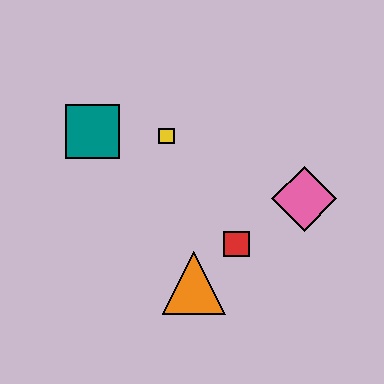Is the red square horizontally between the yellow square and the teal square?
No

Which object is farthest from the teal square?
The pink diamond is farthest from the teal square.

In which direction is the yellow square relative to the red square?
The yellow square is above the red square.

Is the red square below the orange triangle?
No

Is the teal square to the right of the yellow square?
No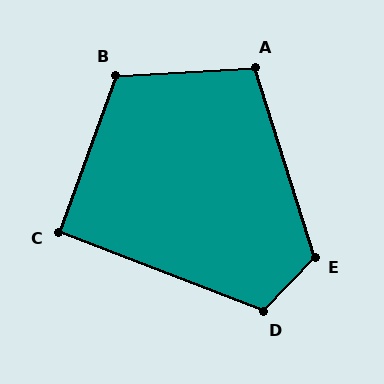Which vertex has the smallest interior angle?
C, at approximately 91 degrees.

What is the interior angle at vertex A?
Approximately 104 degrees (obtuse).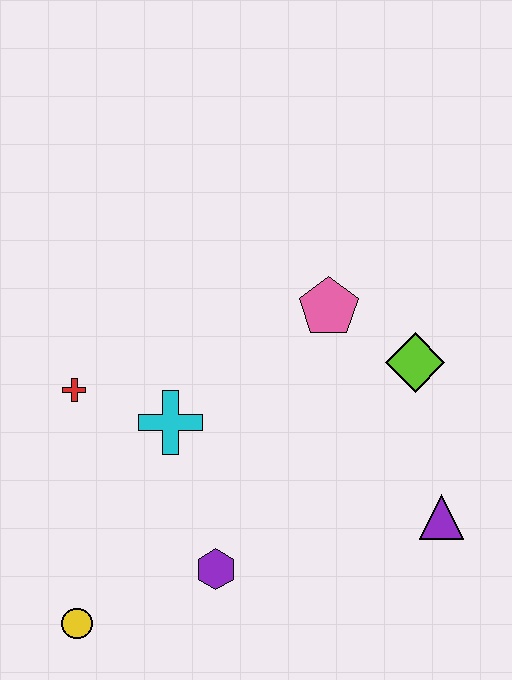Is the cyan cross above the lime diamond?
No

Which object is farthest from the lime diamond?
The yellow circle is farthest from the lime diamond.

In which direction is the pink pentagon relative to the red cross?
The pink pentagon is to the right of the red cross.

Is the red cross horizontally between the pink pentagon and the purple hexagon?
No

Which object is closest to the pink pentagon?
The lime diamond is closest to the pink pentagon.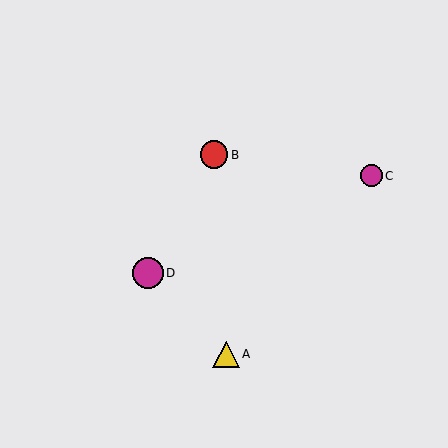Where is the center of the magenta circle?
The center of the magenta circle is at (371, 176).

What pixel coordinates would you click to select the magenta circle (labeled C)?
Click at (371, 176) to select the magenta circle C.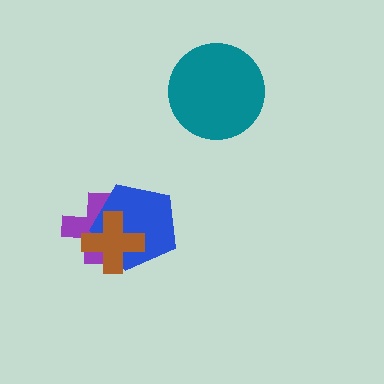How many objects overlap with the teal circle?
0 objects overlap with the teal circle.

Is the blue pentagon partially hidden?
Yes, it is partially covered by another shape.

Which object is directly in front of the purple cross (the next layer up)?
The blue pentagon is directly in front of the purple cross.